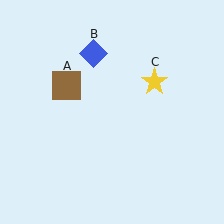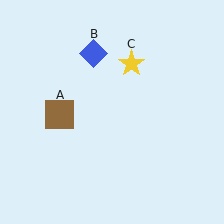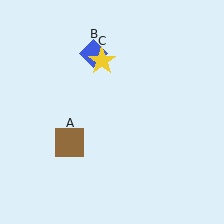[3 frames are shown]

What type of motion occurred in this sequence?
The brown square (object A), yellow star (object C) rotated counterclockwise around the center of the scene.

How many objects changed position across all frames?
2 objects changed position: brown square (object A), yellow star (object C).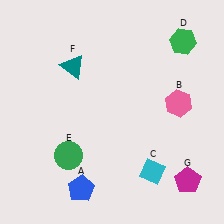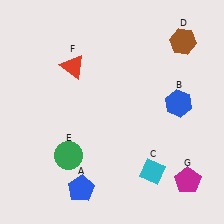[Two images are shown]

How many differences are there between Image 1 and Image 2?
There are 3 differences between the two images.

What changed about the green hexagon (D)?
In Image 1, D is green. In Image 2, it changed to brown.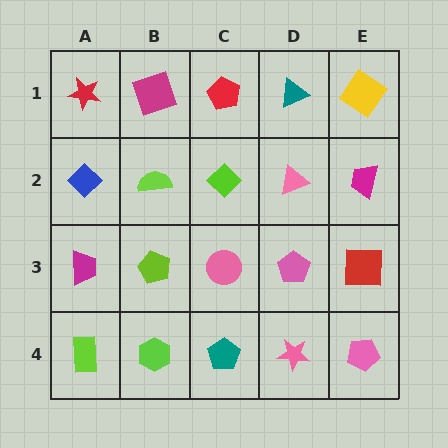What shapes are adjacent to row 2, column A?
A red star (row 1, column A), a magenta trapezoid (row 3, column A), a lime semicircle (row 2, column B).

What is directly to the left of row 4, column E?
A pink star.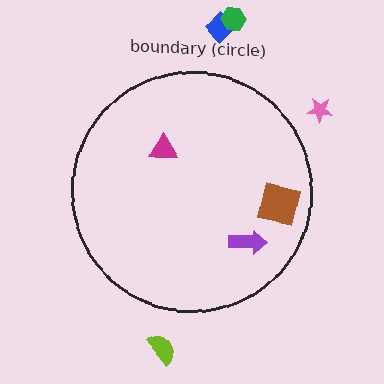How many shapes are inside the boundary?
3 inside, 4 outside.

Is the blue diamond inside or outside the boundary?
Outside.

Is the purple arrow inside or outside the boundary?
Inside.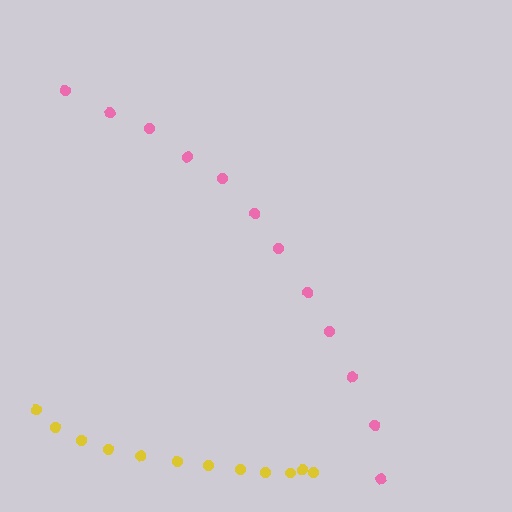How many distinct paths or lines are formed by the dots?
There are 2 distinct paths.